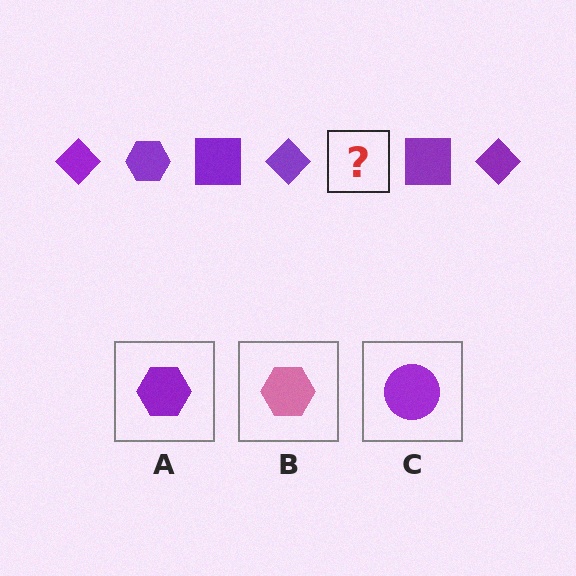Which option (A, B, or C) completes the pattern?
A.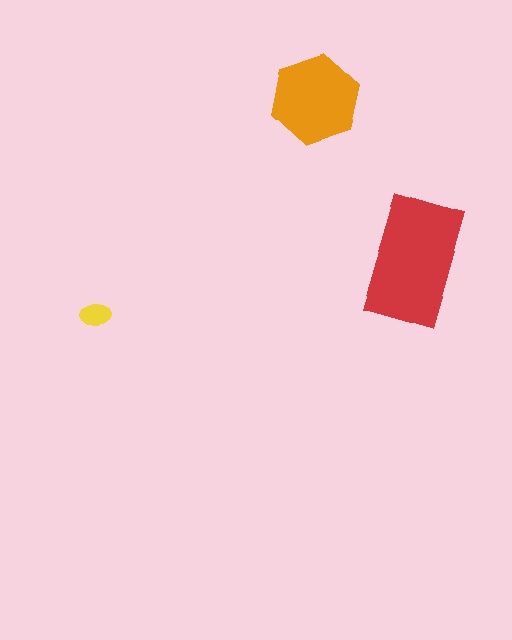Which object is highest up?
The orange hexagon is topmost.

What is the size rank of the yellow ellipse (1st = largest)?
3rd.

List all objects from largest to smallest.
The red rectangle, the orange hexagon, the yellow ellipse.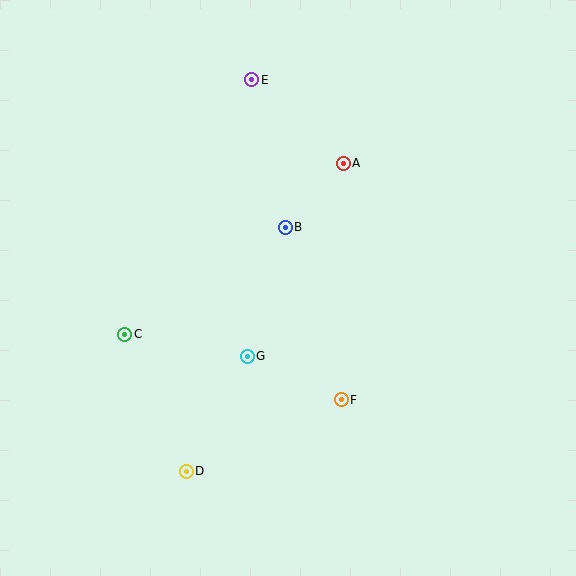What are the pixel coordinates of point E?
Point E is at (252, 80).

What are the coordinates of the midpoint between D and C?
The midpoint between D and C is at (155, 403).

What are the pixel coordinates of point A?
Point A is at (343, 163).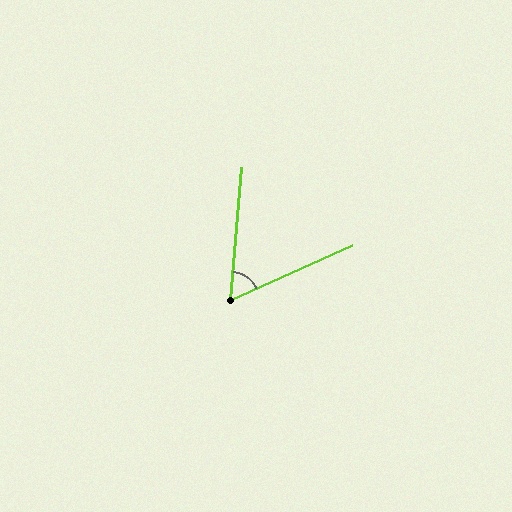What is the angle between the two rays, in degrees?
Approximately 61 degrees.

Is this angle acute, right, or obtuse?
It is acute.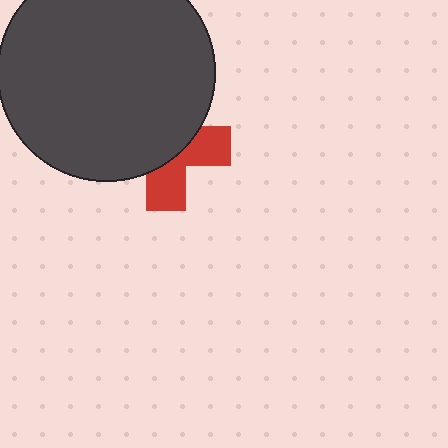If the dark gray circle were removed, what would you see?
You would see the complete red cross.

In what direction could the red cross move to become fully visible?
The red cross could move toward the lower-right. That would shift it out from behind the dark gray circle entirely.